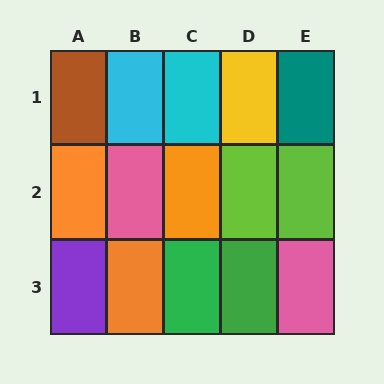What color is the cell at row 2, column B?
Pink.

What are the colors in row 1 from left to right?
Brown, cyan, cyan, yellow, teal.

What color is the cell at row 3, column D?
Green.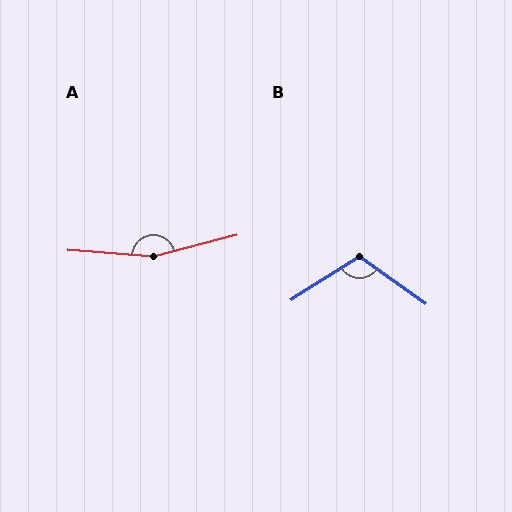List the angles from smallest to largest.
B (112°), A (161°).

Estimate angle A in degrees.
Approximately 161 degrees.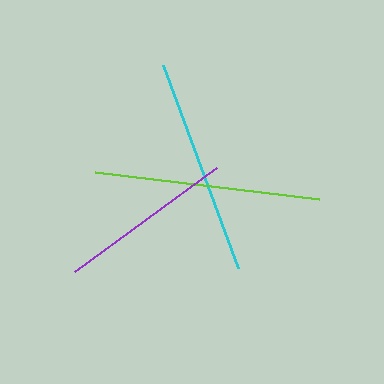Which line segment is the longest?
The lime line is the longest at approximately 226 pixels.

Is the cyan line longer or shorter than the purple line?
The cyan line is longer than the purple line.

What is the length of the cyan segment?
The cyan segment is approximately 216 pixels long.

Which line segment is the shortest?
The purple line is the shortest at approximately 177 pixels.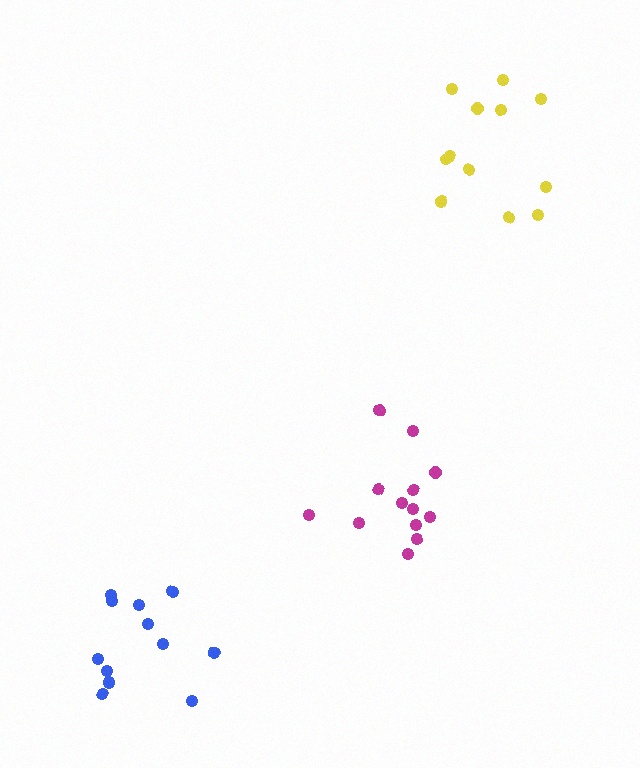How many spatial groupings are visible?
There are 3 spatial groupings.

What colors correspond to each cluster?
The clusters are colored: magenta, yellow, blue.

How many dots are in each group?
Group 1: 13 dots, Group 2: 12 dots, Group 3: 12 dots (37 total).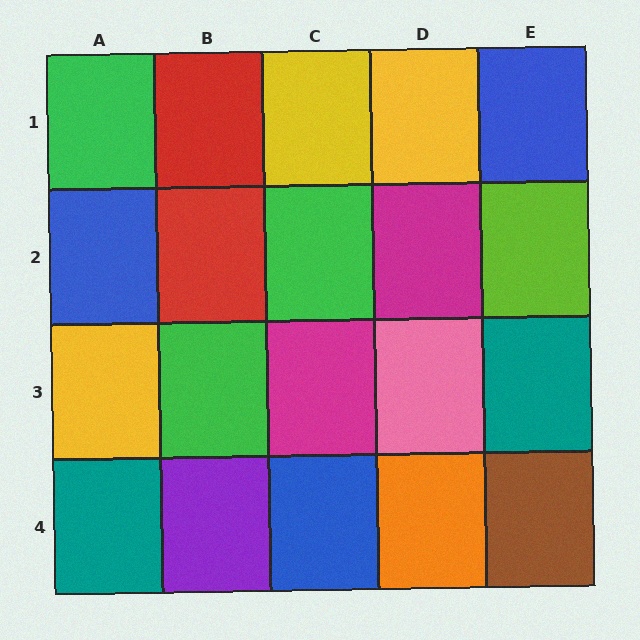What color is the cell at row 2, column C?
Green.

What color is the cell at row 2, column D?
Magenta.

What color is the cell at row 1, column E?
Blue.